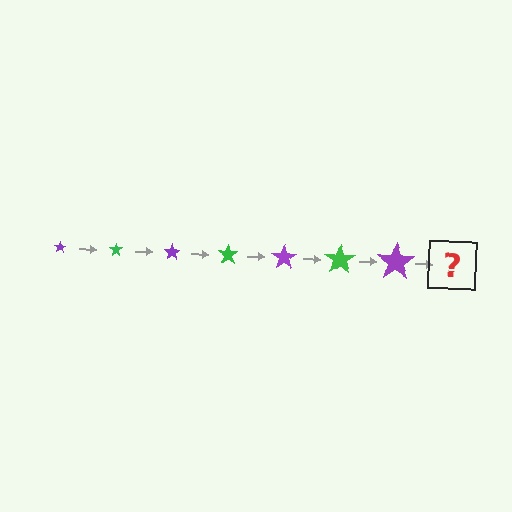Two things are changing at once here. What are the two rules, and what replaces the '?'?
The two rules are that the star grows larger each step and the color cycles through purple and green. The '?' should be a green star, larger than the previous one.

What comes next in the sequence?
The next element should be a green star, larger than the previous one.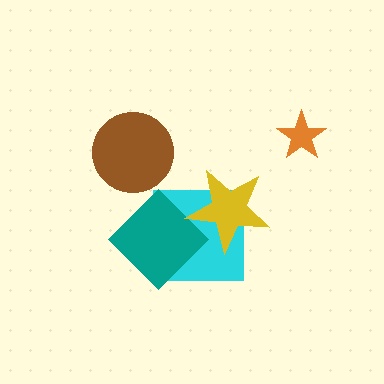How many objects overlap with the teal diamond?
2 objects overlap with the teal diamond.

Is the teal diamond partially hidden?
Yes, it is partially covered by another shape.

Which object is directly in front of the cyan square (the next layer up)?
The teal diamond is directly in front of the cyan square.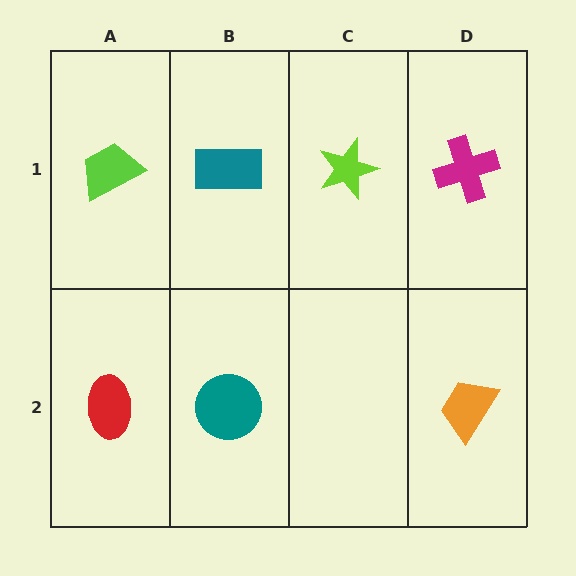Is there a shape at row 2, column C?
No, that cell is empty.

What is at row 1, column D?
A magenta cross.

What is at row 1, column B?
A teal rectangle.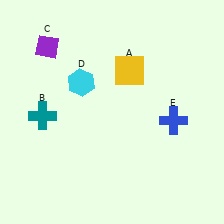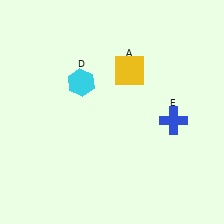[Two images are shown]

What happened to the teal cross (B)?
The teal cross (B) was removed in Image 2. It was in the bottom-left area of Image 1.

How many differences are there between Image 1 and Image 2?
There are 2 differences between the two images.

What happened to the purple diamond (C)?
The purple diamond (C) was removed in Image 2. It was in the top-left area of Image 1.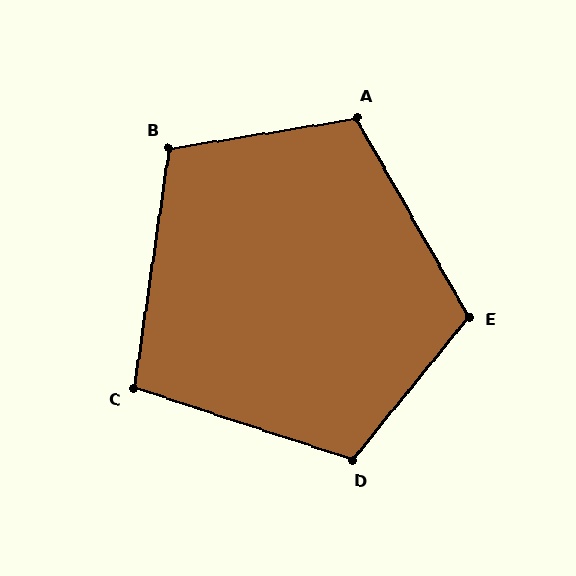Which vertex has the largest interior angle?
E, at approximately 111 degrees.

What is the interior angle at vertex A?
Approximately 110 degrees (obtuse).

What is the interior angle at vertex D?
Approximately 111 degrees (obtuse).